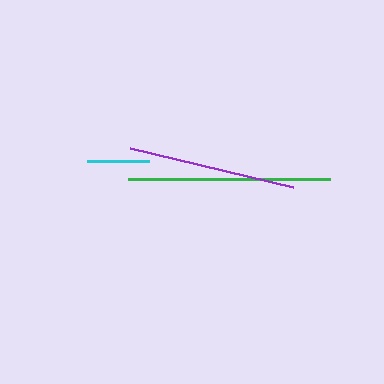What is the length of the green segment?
The green segment is approximately 202 pixels long.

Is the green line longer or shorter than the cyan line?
The green line is longer than the cyan line.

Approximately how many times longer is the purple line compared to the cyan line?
The purple line is approximately 2.7 times the length of the cyan line.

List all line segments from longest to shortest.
From longest to shortest: green, purple, cyan.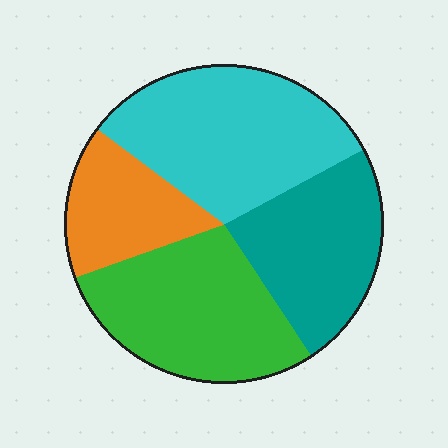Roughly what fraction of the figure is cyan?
Cyan covers about 30% of the figure.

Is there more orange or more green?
Green.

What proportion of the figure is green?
Green takes up between a sixth and a third of the figure.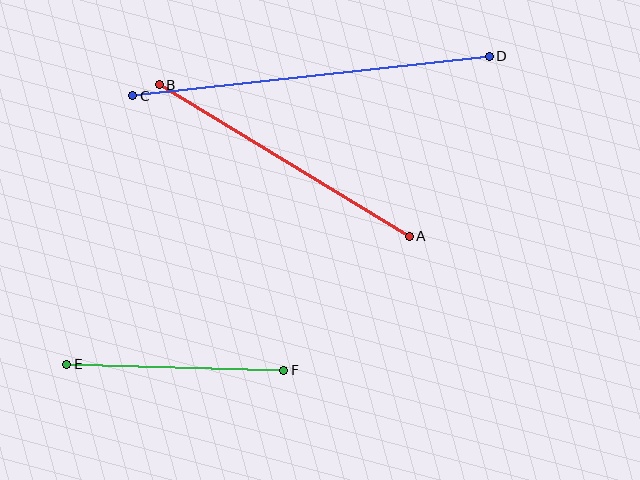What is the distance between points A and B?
The distance is approximately 293 pixels.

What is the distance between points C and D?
The distance is approximately 359 pixels.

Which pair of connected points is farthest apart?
Points C and D are farthest apart.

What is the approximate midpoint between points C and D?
The midpoint is at approximately (311, 76) pixels.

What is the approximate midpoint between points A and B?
The midpoint is at approximately (284, 160) pixels.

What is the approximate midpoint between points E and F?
The midpoint is at approximately (175, 367) pixels.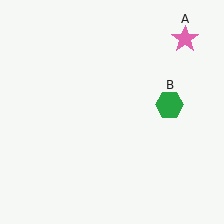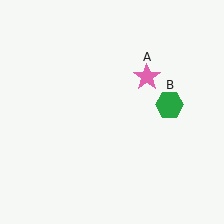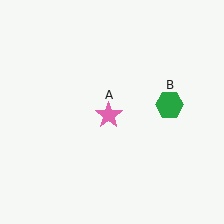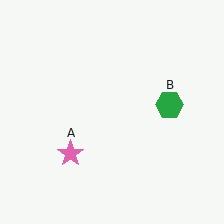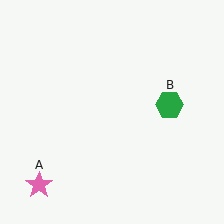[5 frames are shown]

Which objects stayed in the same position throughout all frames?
Green hexagon (object B) remained stationary.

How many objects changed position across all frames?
1 object changed position: pink star (object A).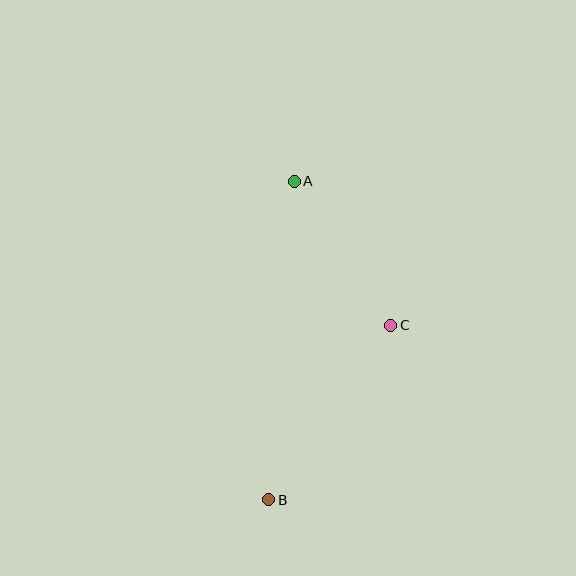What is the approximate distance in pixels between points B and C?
The distance between B and C is approximately 213 pixels.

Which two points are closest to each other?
Points A and C are closest to each other.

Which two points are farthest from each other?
Points A and B are farthest from each other.